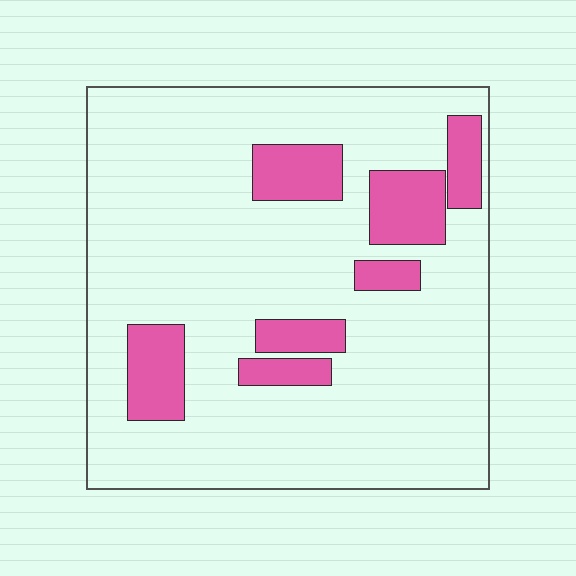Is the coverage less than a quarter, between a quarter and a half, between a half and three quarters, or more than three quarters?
Less than a quarter.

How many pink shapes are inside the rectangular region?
7.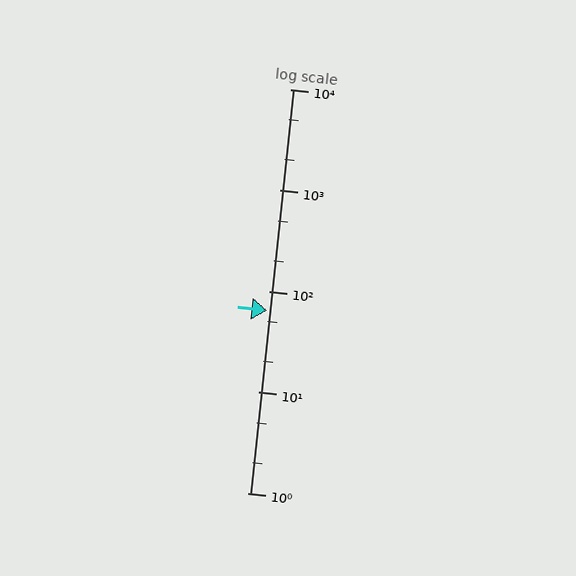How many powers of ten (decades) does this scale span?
The scale spans 4 decades, from 1 to 10000.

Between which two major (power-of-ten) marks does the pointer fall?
The pointer is between 10 and 100.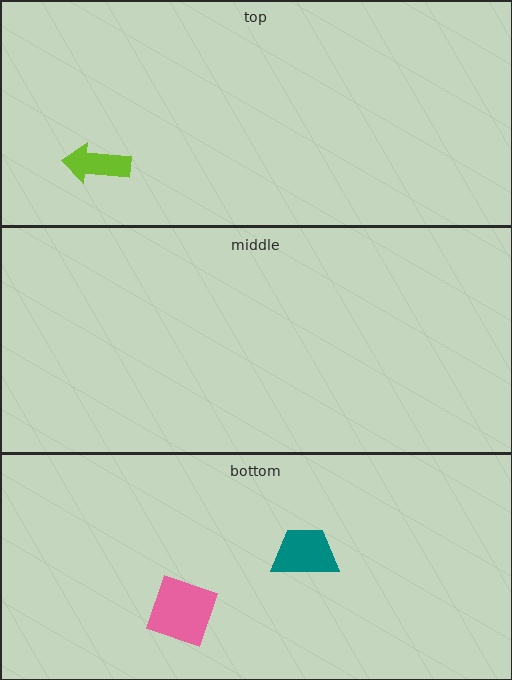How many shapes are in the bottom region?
2.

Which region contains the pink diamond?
The bottom region.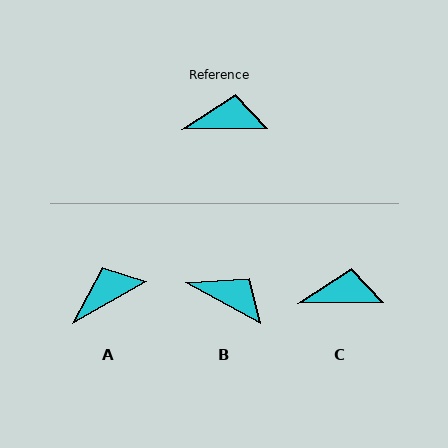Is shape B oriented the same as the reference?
No, it is off by about 29 degrees.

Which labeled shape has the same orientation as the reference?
C.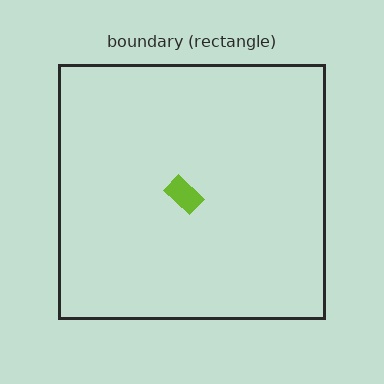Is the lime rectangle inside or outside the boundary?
Inside.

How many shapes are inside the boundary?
1 inside, 0 outside.